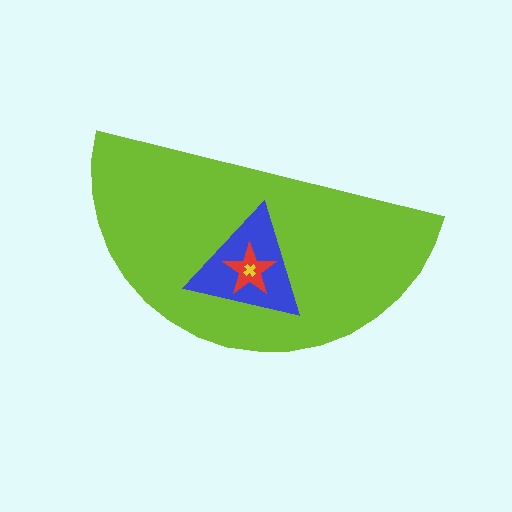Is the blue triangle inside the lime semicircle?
Yes.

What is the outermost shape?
The lime semicircle.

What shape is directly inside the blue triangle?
The red star.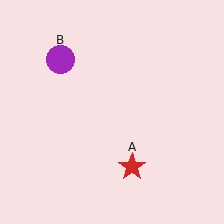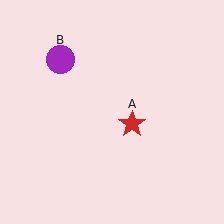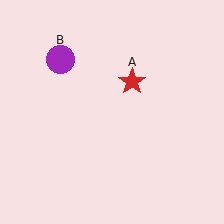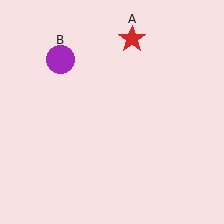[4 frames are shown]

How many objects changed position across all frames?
1 object changed position: red star (object A).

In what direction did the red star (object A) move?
The red star (object A) moved up.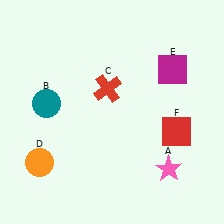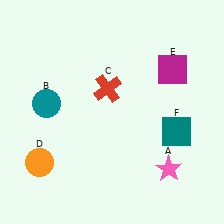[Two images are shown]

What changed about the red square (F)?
In Image 1, F is red. In Image 2, it changed to teal.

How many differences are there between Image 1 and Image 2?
There is 1 difference between the two images.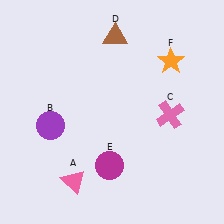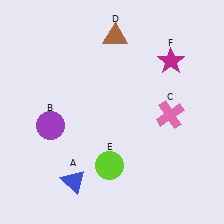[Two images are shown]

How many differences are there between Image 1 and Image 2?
There are 3 differences between the two images.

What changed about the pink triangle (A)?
In Image 1, A is pink. In Image 2, it changed to blue.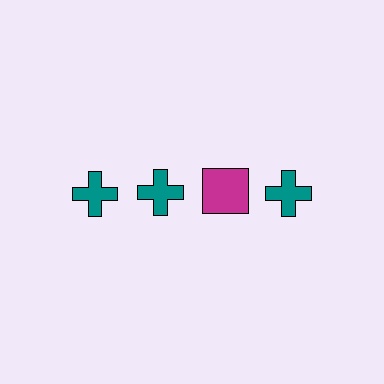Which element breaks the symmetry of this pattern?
The magenta square in the top row, center column breaks the symmetry. All other shapes are teal crosses.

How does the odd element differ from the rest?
It differs in both color (magenta instead of teal) and shape (square instead of cross).